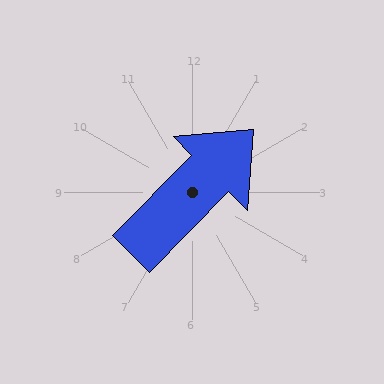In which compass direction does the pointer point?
Northeast.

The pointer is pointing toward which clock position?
Roughly 1 o'clock.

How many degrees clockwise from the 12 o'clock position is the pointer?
Approximately 45 degrees.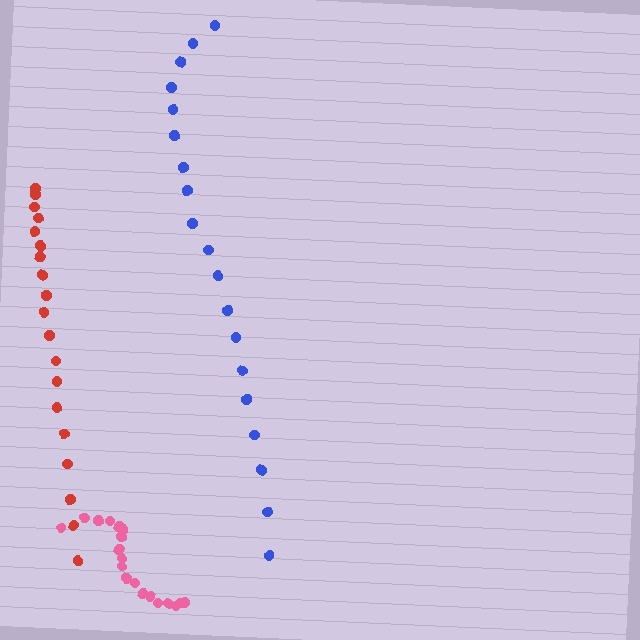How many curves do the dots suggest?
There are 3 distinct paths.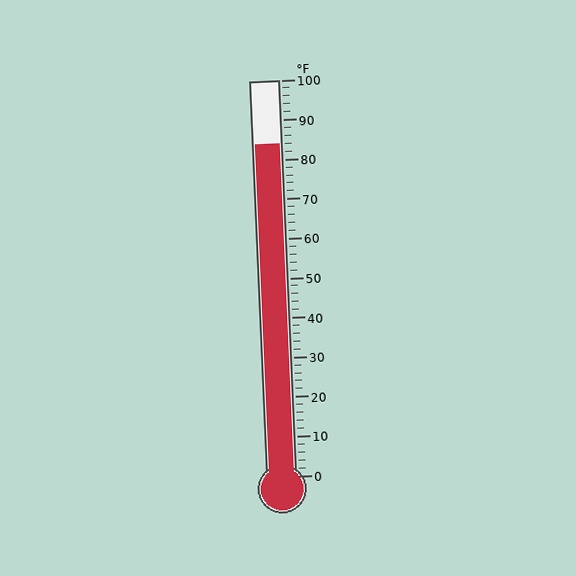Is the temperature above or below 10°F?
The temperature is above 10°F.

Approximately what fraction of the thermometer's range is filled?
The thermometer is filled to approximately 85% of its range.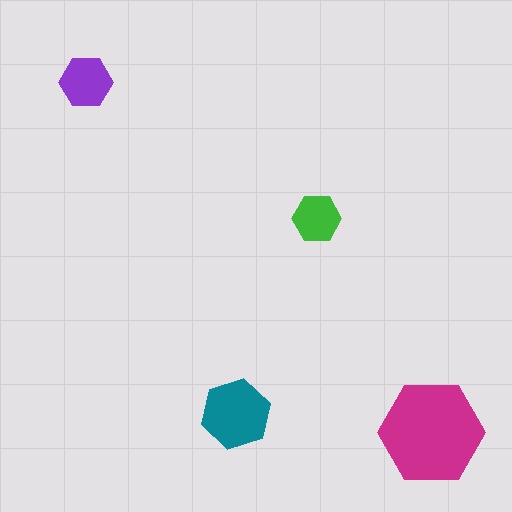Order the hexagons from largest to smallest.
the magenta one, the teal one, the purple one, the green one.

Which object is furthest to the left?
The purple hexagon is leftmost.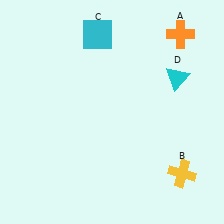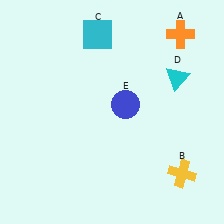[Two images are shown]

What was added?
A blue circle (E) was added in Image 2.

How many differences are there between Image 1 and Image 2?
There is 1 difference between the two images.